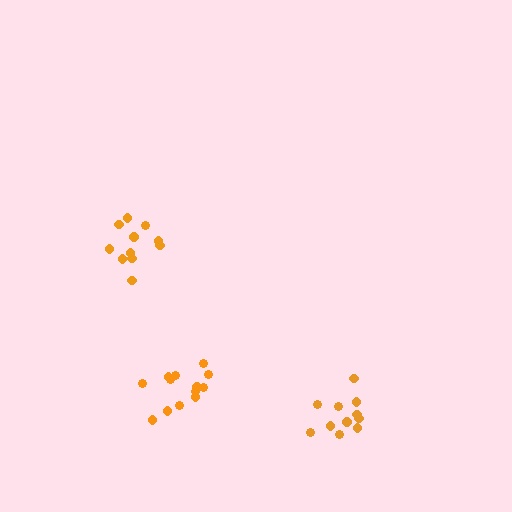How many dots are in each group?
Group 1: 11 dots, Group 2: 13 dots, Group 3: 11 dots (35 total).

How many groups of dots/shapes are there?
There are 3 groups.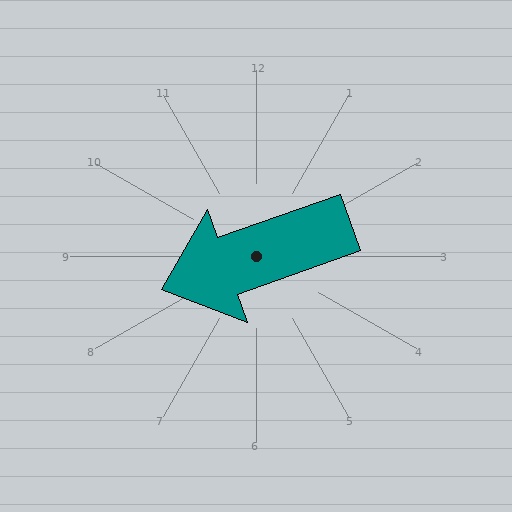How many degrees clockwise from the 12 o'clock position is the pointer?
Approximately 250 degrees.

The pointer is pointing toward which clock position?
Roughly 8 o'clock.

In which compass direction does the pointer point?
West.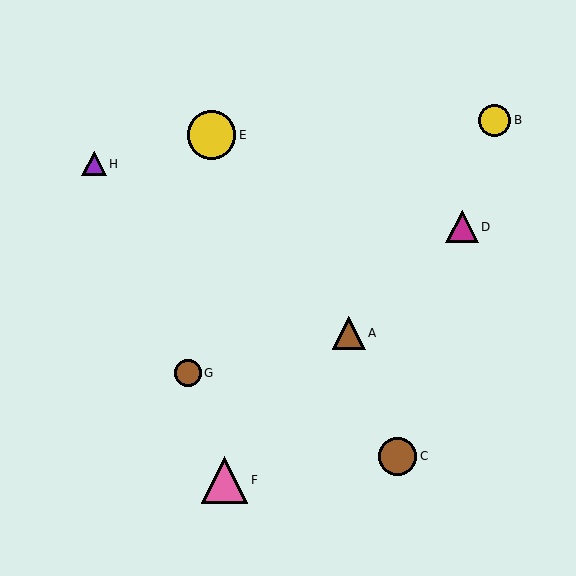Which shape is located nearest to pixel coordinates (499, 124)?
The yellow circle (labeled B) at (495, 120) is nearest to that location.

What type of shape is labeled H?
Shape H is a purple triangle.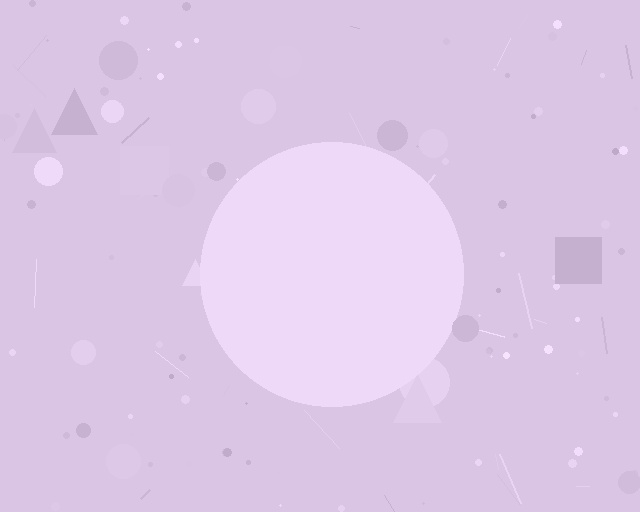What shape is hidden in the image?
A circle is hidden in the image.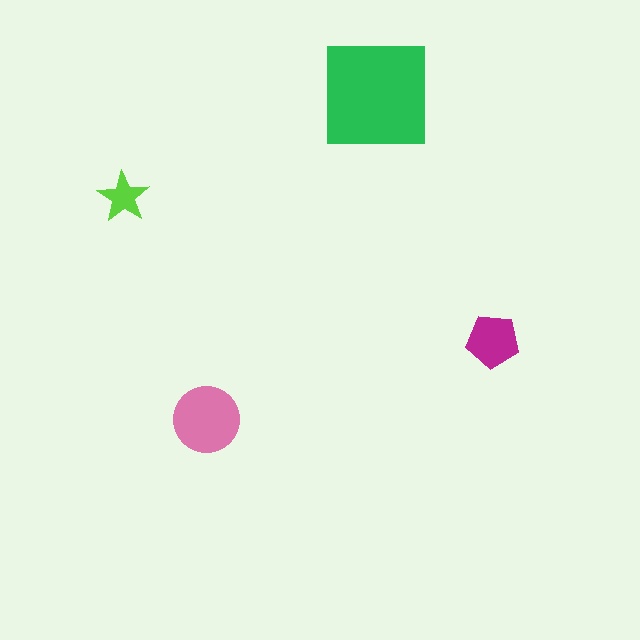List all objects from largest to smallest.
The green square, the pink circle, the magenta pentagon, the lime star.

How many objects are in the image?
There are 4 objects in the image.